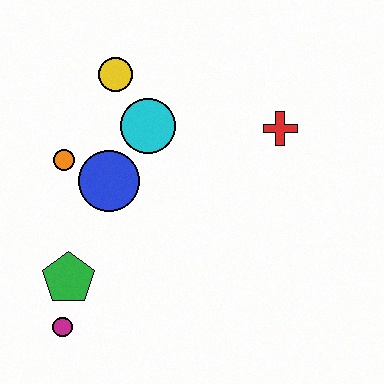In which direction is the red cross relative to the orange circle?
The red cross is to the right of the orange circle.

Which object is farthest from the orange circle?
The red cross is farthest from the orange circle.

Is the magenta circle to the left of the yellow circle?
Yes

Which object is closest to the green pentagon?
The magenta circle is closest to the green pentagon.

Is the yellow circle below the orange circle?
No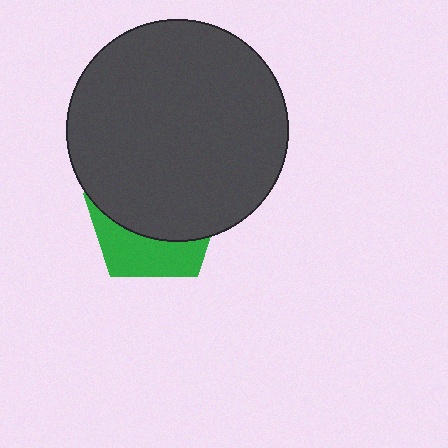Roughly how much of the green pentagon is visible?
A small part of it is visible (roughly 35%).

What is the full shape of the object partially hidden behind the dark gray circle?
The partially hidden object is a green pentagon.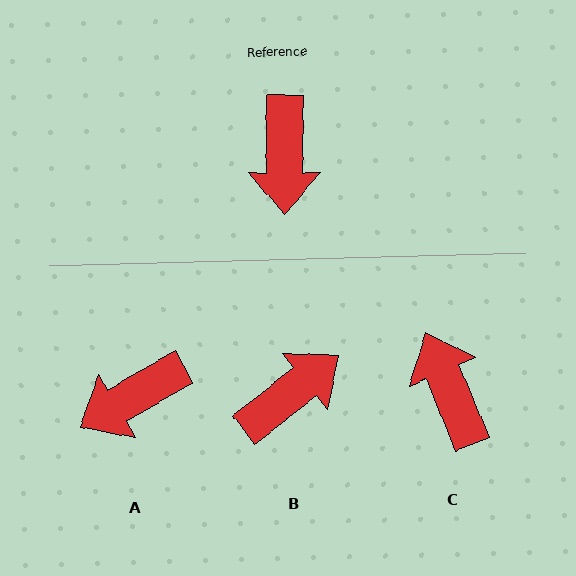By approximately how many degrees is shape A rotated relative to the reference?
Approximately 59 degrees clockwise.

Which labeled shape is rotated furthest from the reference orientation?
C, about 157 degrees away.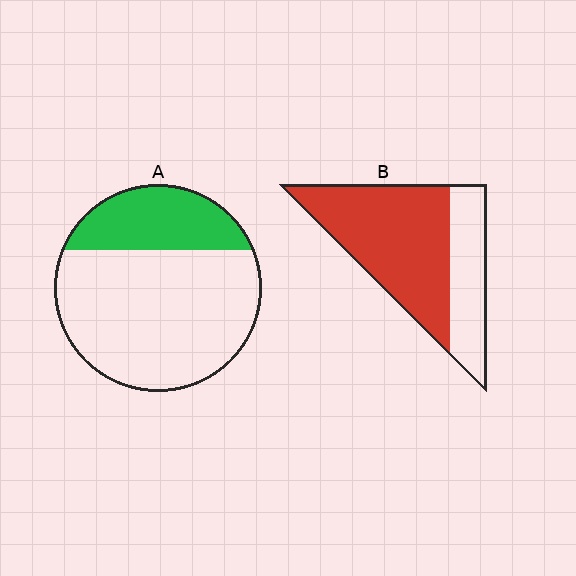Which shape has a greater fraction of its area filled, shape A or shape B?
Shape B.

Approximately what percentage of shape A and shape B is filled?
A is approximately 25% and B is approximately 70%.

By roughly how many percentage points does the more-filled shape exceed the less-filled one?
By roughly 40 percentage points (B over A).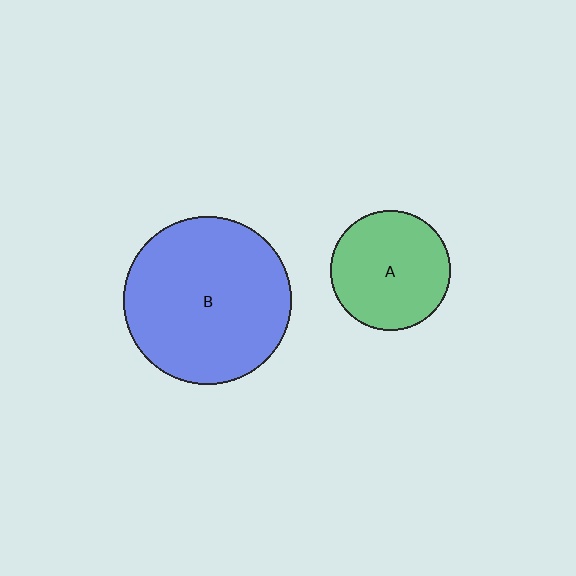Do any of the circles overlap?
No, none of the circles overlap.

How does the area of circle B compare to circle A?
Approximately 1.9 times.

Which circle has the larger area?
Circle B (blue).